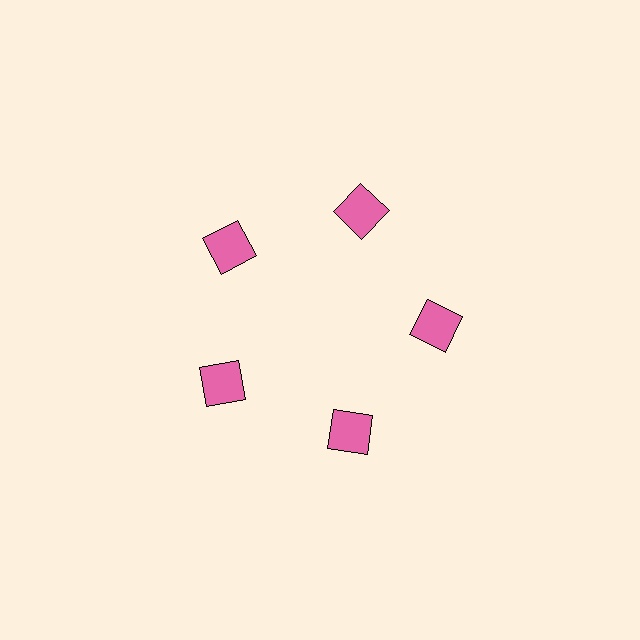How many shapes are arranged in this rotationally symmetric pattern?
There are 5 shapes, arranged in 5 groups of 1.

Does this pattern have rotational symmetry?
Yes, this pattern has 5-fold rotational symmetry. It looks the same after rotating 72 degrees around the center.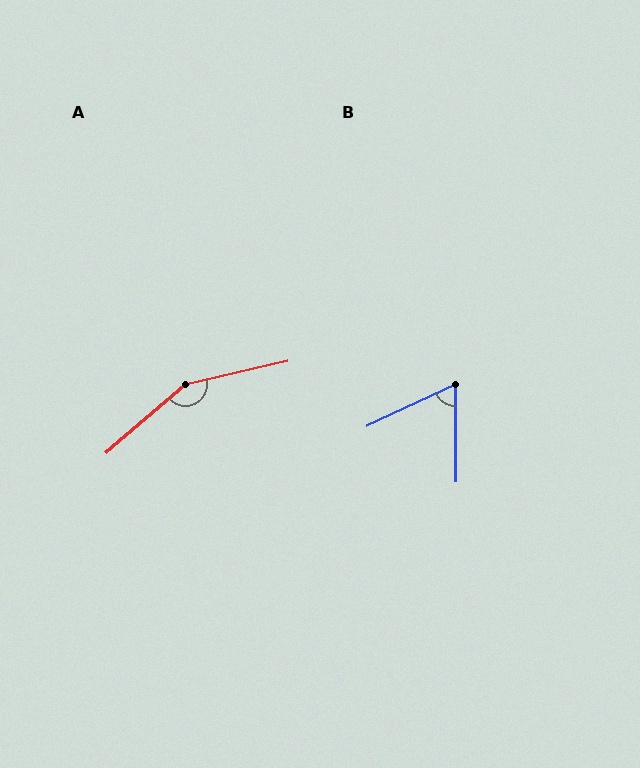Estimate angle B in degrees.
Approximately 66 degrees.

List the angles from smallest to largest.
B (66°), A (152°).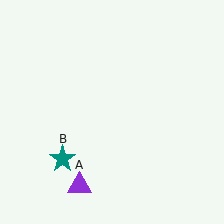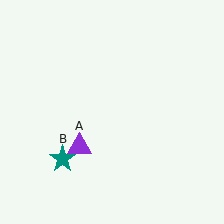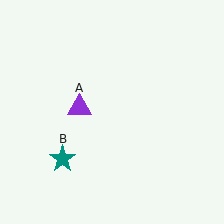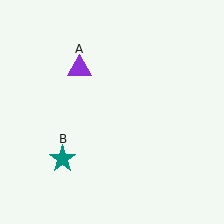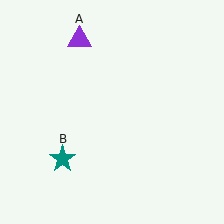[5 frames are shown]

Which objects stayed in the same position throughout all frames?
Teal star (object B) remained stationary.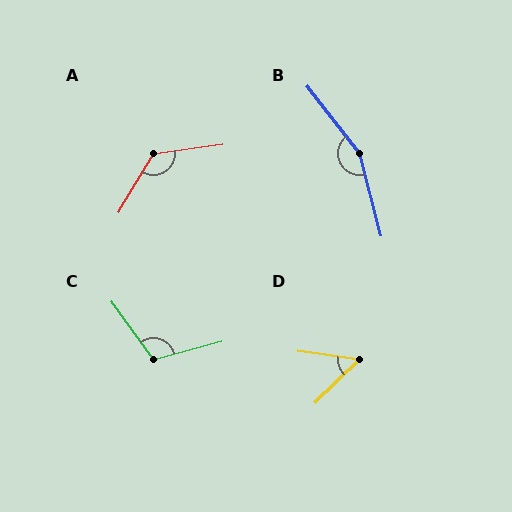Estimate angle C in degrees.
Approximately 111 degrees.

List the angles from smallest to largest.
D (52°), C (111°), A (129°), B (156°).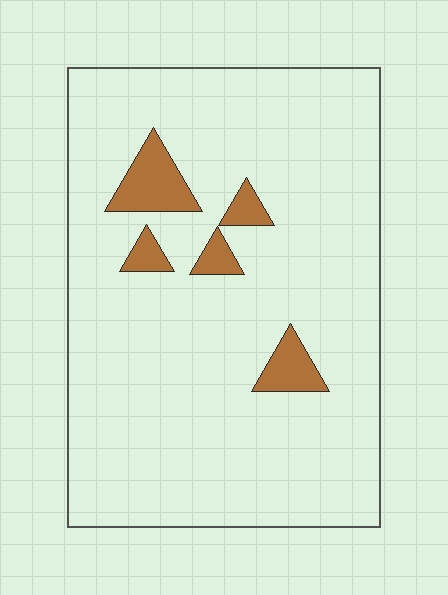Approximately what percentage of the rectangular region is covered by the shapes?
Approximately 10%.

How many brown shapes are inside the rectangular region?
5.